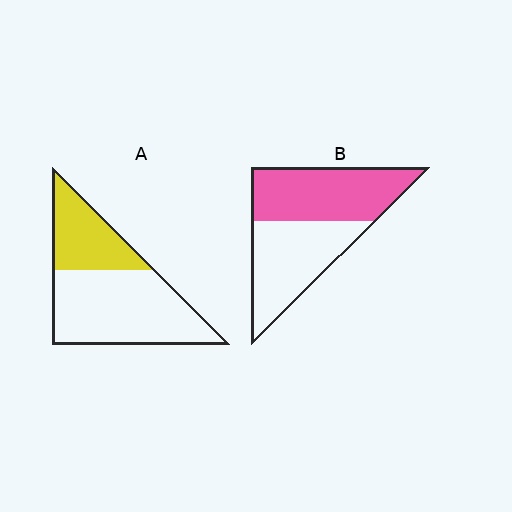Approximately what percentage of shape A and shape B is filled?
A is approximately 35% and B is approximately 50%.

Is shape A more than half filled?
No.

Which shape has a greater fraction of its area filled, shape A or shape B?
Shape B.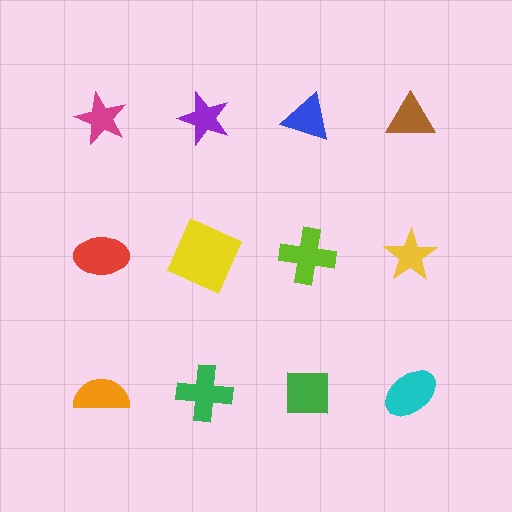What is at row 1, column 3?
A blue triangle.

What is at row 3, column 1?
An orange semicircle.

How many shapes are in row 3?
4 shapes.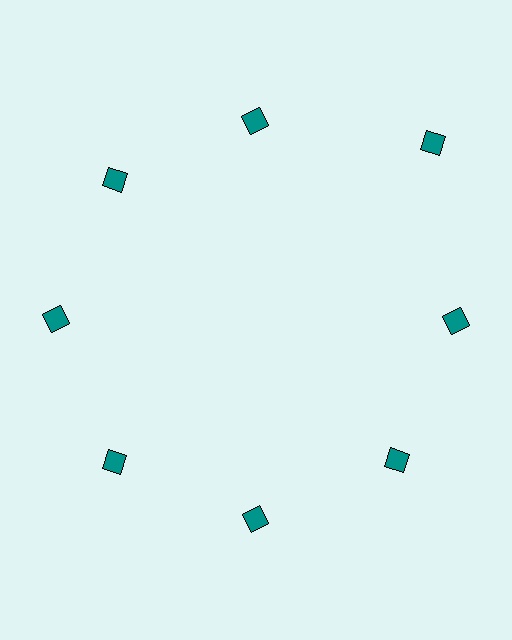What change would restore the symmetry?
The symmetry would be restored by moving it inward, back onto the ring so that all 8 squares sit at equal angles and equal distance from the center.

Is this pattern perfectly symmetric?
No. The 8 teal squares are arranged in a ring, but one element near the 2 o'clock position is pushed outward from the center, breaking the 8-fold rotational symmetry.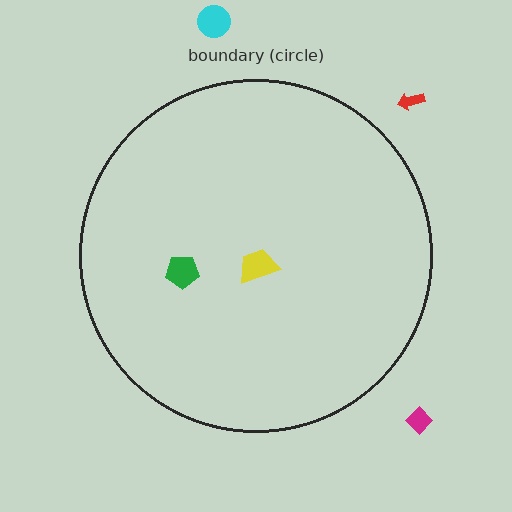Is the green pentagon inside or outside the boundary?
Inside.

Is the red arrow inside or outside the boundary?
Outside.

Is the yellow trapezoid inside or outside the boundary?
Inside.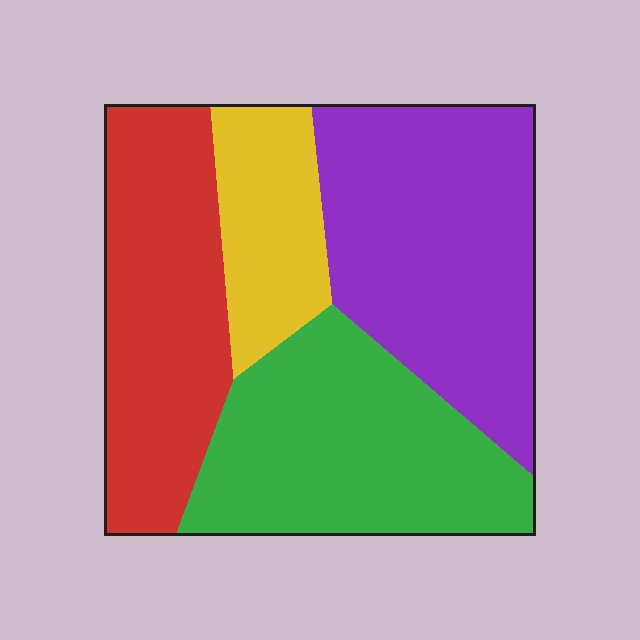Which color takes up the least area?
Yellow, at roughly 15%.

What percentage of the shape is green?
Green takes up about one quarter (1/4) of the shape.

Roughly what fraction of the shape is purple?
Purple covers about 30% of the shape.